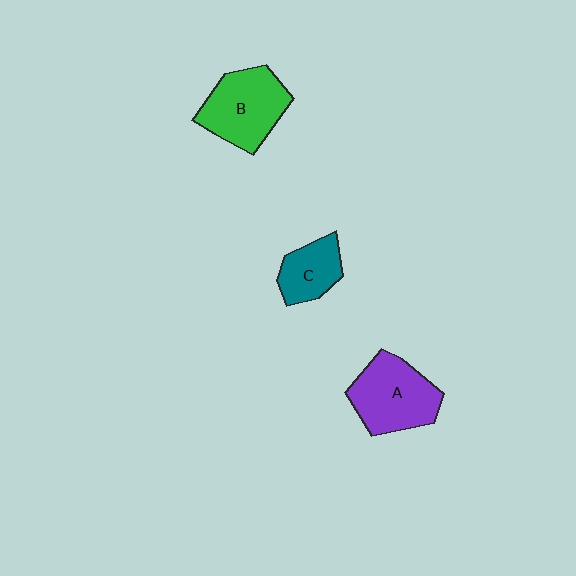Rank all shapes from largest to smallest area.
From largest to smallest: A (purple), B (green), C (teal).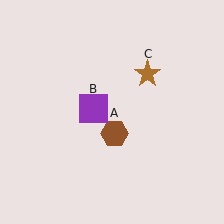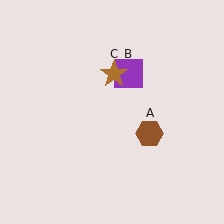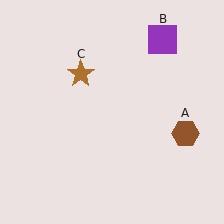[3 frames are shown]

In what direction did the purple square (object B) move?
The purple square (object B) moved up and to the right.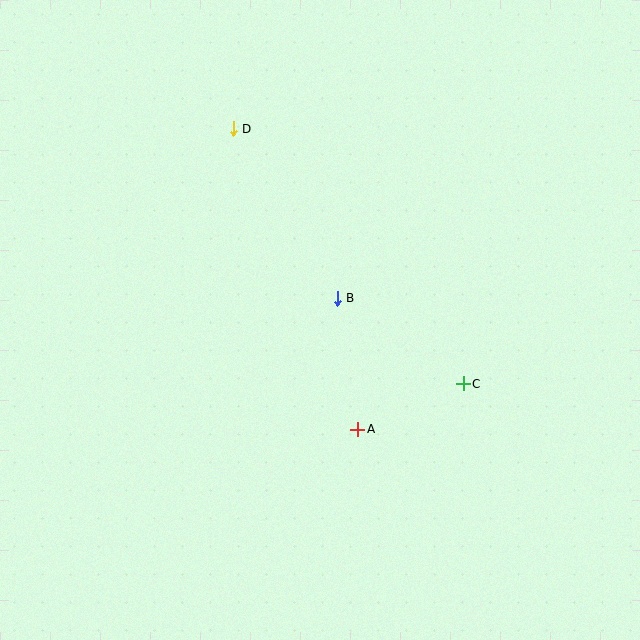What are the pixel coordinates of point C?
Point C is at (463, 384).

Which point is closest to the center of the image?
Point B at (337, 298) is closest to the center.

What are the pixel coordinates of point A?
Point A is at (358, 429).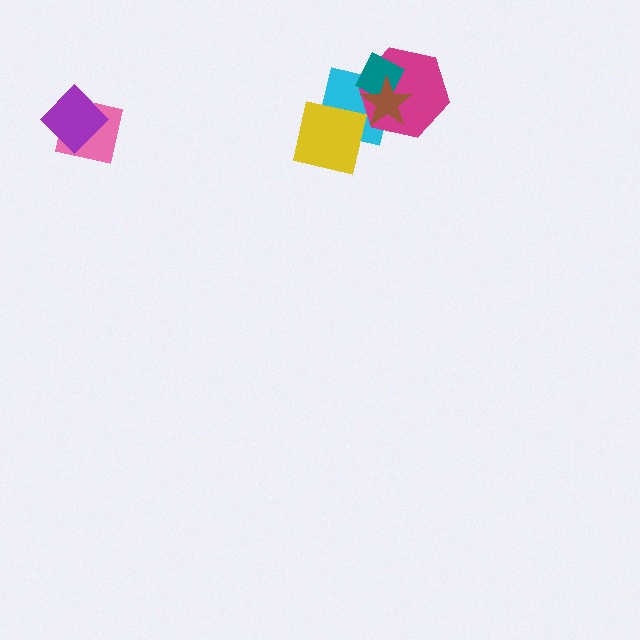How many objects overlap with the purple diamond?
1 object overlaps with the purple diamond.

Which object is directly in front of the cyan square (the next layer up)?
The magenta hexagon is directly in front of the cyan square.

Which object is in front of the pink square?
The purple diamond is in front of the pink square.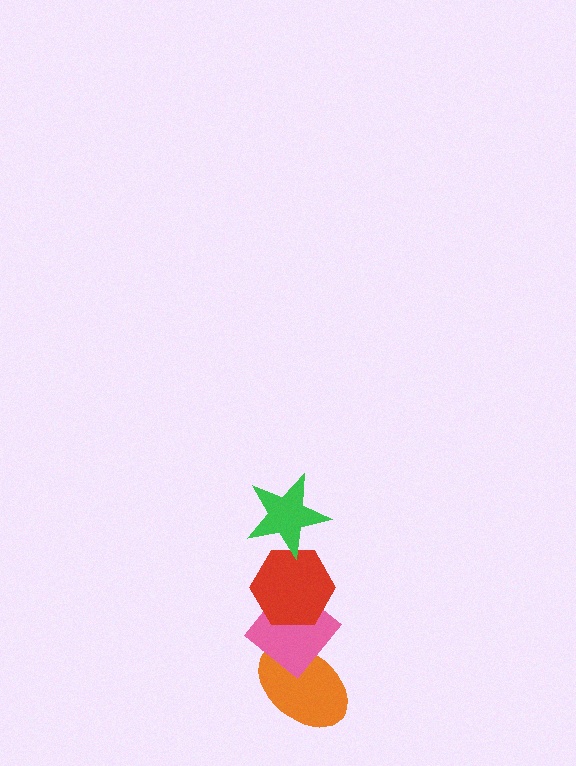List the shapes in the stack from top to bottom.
From top to bottom: the green star, the red hexagon, the pink diamond, the orange ellipse.